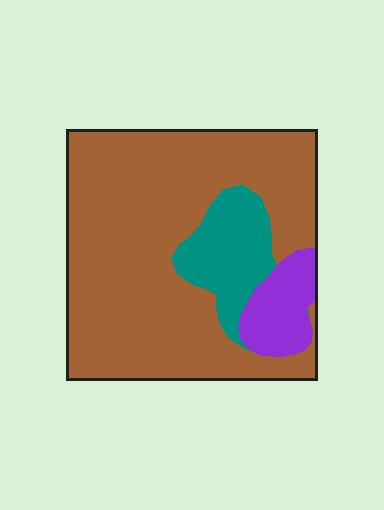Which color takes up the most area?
Brown, at roughly 75%.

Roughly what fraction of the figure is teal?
Teal takes up less than a sixth of the figure.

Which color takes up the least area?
Purple, at roughly 10%.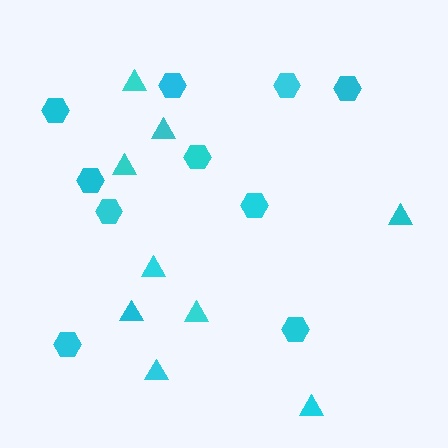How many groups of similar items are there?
There are 2 groups: one group of hexagons (10) and one group of triangles (9).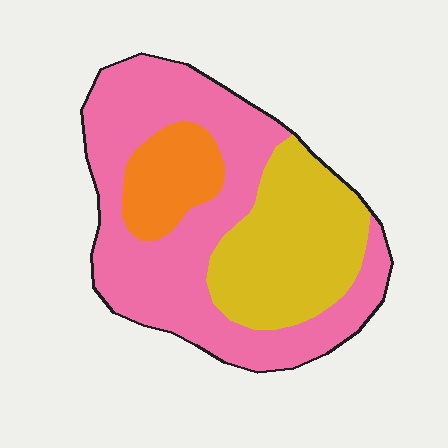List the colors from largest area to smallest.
From largest to smallest: pink, yellow, orange.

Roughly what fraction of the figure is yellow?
Yellow takes up about one third (1/3) of the figure.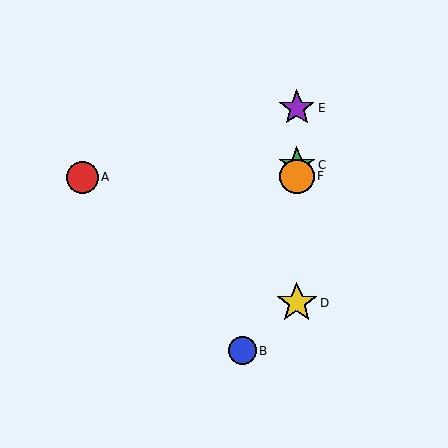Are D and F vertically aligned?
Yes, both are at x≈297.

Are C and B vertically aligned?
No, C is at x≈297 and B is at x≈243.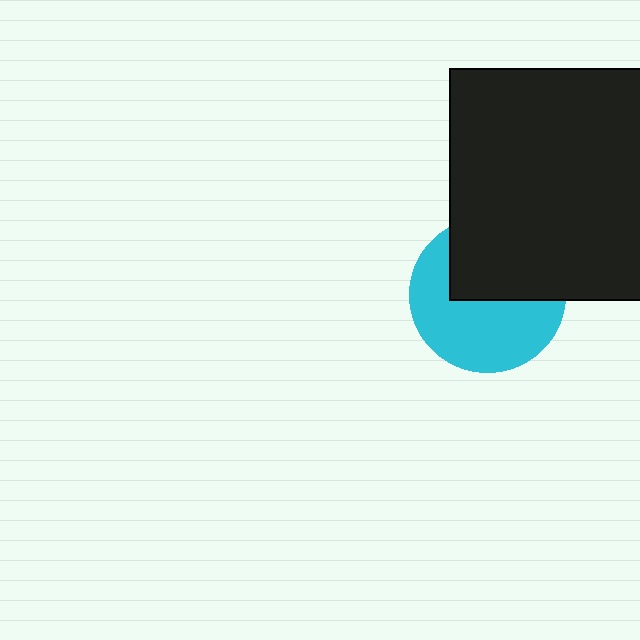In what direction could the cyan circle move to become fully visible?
The cyan circle could move down. That would shift it out from behind the black rectangle entirely.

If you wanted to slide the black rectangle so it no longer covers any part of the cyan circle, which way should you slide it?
Slide it up — that is the most direct way to separate the two shapes.